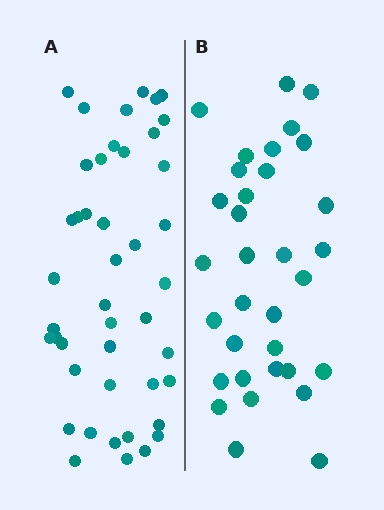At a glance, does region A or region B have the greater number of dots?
Region A (the left region) has more dots.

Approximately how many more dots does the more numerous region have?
Region A has roughly 12 or so more dots than region B.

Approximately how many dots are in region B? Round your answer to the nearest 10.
About 30 dots. (The exact count is 33, which rounds to 30.)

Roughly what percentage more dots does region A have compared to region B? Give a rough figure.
About 35% more.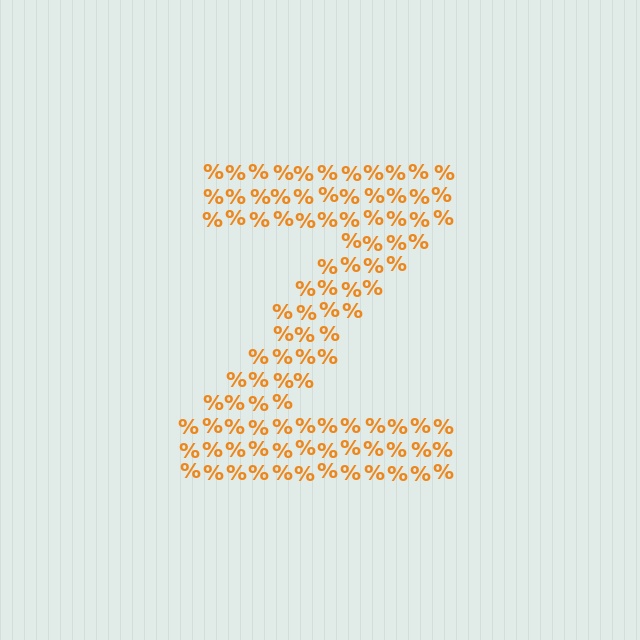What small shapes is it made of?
It is made of small percent signs.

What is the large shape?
The large shape is the letter Z.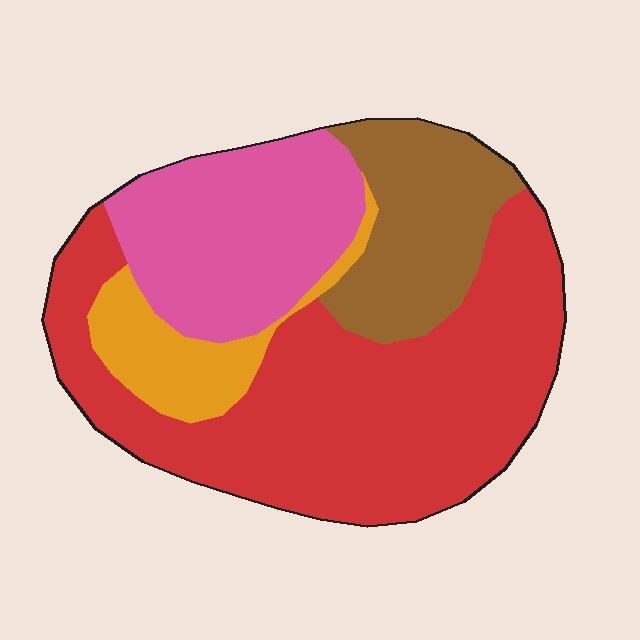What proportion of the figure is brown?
Brown takes up between a sixth and a third of the figure.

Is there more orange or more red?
Red.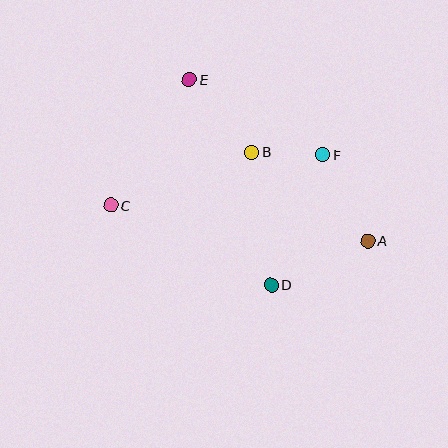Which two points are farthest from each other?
Points A and C are farthest from each other.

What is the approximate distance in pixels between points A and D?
The distance between A and D is approximately 106 pixels.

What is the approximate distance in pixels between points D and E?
The distance between D and E is approximately 221 pixels.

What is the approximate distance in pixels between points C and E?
The distance between C and E is approximately 148 pixels.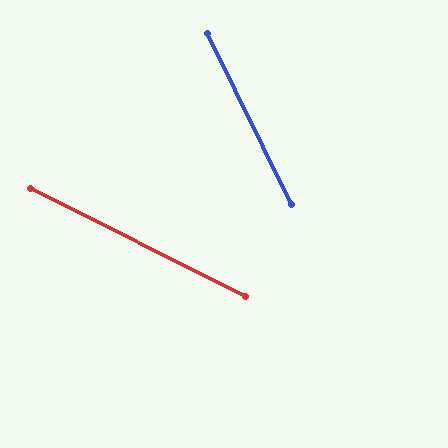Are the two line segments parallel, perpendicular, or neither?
Neither parallel nor perpendicular — they differ by about 37°.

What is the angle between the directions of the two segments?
Approximately 37 degrees.